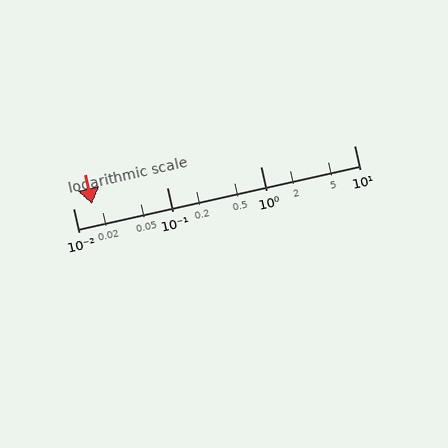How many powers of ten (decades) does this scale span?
The scale spans 3 decades, from 0.01 to 10.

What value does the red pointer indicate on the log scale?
The pointer indicates approximately 0.016.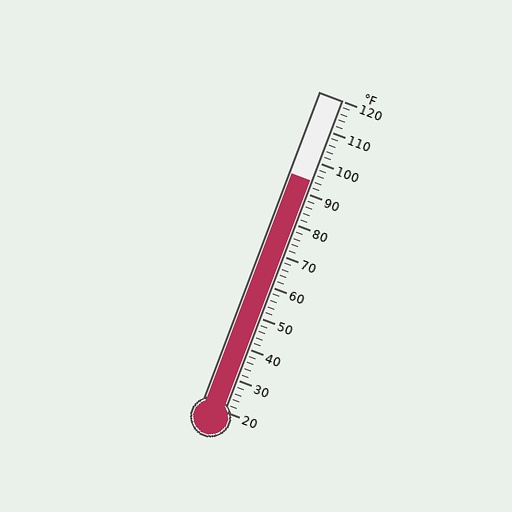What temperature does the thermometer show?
The thermometer shows approximately 94°F.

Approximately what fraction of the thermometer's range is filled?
The thermometer is filled to approximately 75% of its range.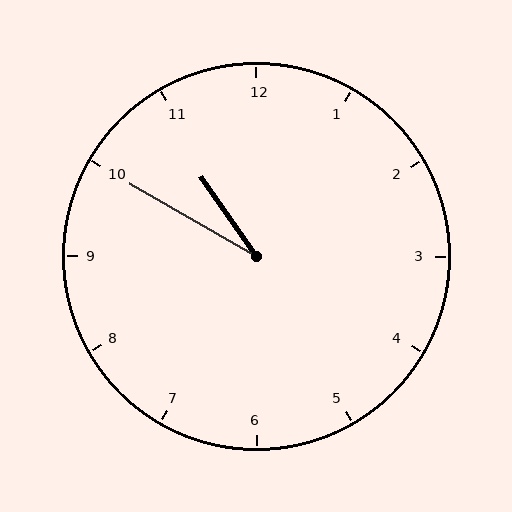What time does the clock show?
10:50.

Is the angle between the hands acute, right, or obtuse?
It is acute.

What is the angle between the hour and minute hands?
Approximately 25 degrees.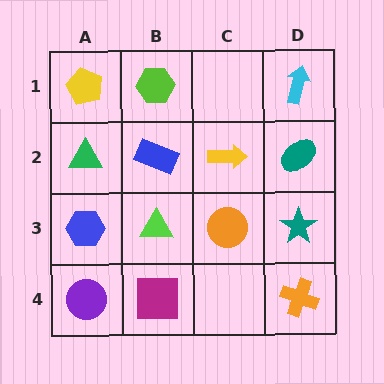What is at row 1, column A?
A yellow pentagon.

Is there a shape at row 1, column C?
No, that cell is empty.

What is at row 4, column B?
A magenta square.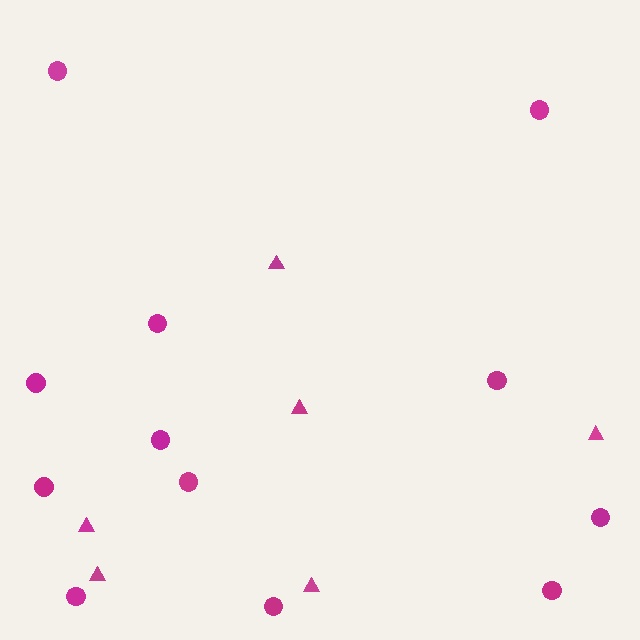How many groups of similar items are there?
There are 2 groups: one group of triangles (6) and one group of circles (12).